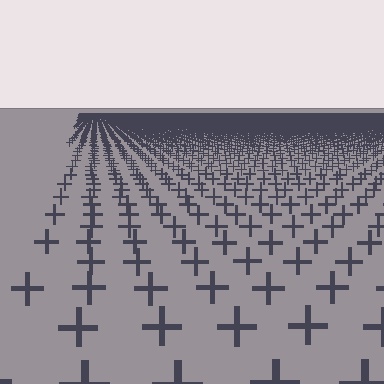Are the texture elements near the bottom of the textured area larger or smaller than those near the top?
Larger. Near the bottom, elements are closer to the viewer and appear at a bigger on-screen size.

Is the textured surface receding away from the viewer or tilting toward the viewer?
The surface is receding away from the viewer. Texture elements get smaller and denser toward the top.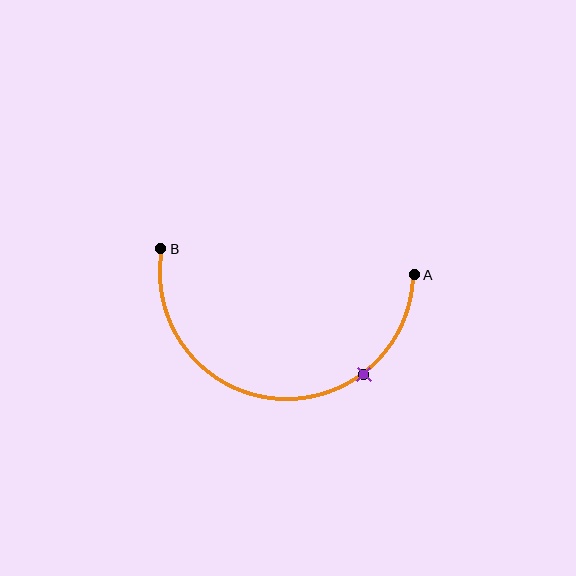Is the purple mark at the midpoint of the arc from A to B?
No. The purple mark lies on the arc but is closer to endpoint A. The arc midpoint would be at the point on the curve equidistant along the arc from both A and B.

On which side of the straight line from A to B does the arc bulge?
The arc bulges below the straight line connecting A and B.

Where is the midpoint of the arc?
The arc midpoint is the point on the curve farthest from the straight line joining A and B. It sits below that line.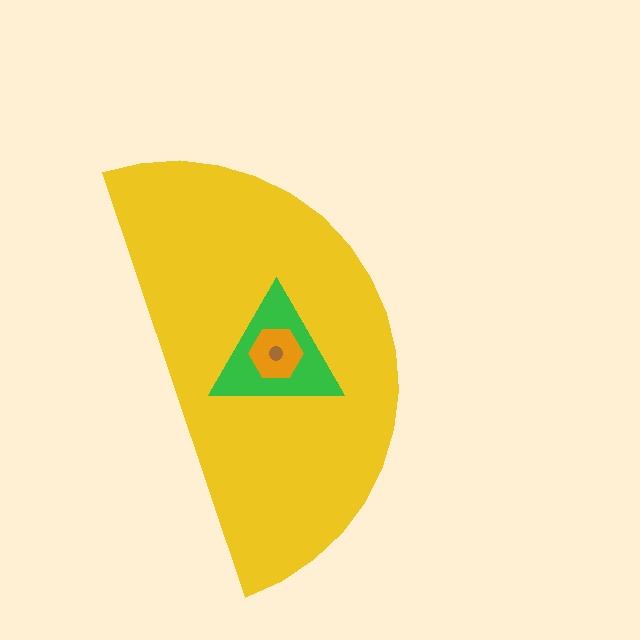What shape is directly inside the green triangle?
The orange hexagon.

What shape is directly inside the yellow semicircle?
The green triangle.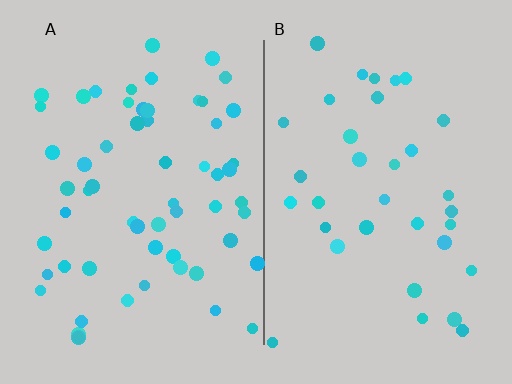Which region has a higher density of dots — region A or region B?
A (the left).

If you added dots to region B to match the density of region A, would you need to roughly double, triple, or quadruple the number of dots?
Approximately double.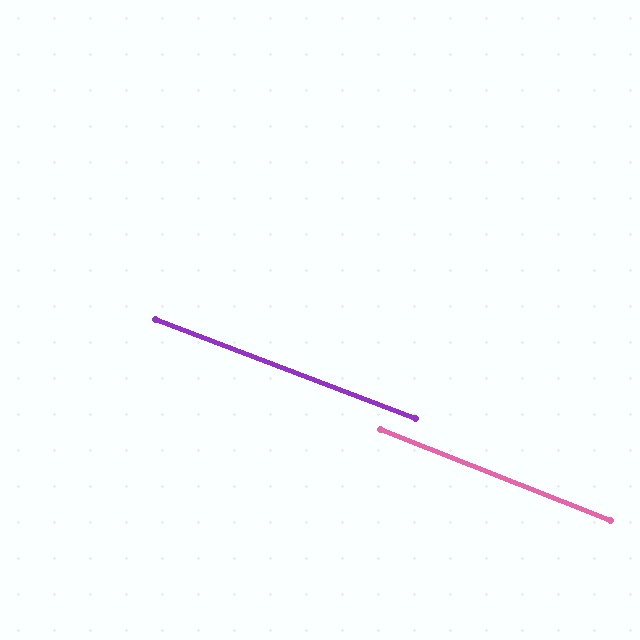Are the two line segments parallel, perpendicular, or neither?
Parallel — their directions differ by only 0.7°.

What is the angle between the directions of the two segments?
Approximately 1 degree.